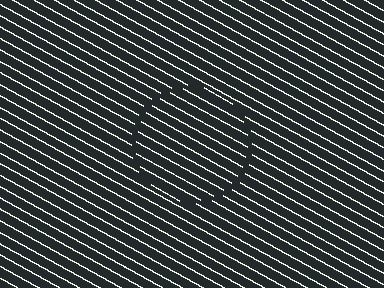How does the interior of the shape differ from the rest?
The interior of the shape contains the same grating, shifted by half a period — the contour is defined by the phase discontinuity where line-ends from the inner and outer gratings abut.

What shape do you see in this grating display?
An illusory circle. The interior of the shape contains the same grating, shifted by half a period — the contour is defined by the phase discontinuity where line-ends from the inner and outer gratings abut.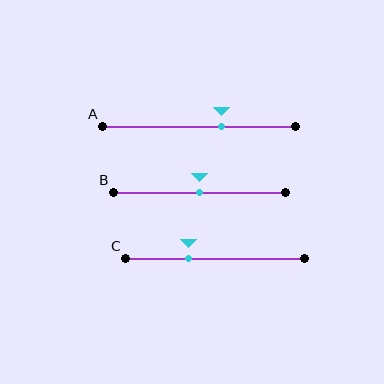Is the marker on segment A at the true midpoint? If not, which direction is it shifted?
No, the marker on segment A is shifted to the right by about 12% of the segment length.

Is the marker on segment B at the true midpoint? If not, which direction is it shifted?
Yes, the marker on segment B is at the true midpoint.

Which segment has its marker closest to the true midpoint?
Segment B has its marker closest to the true midpoint.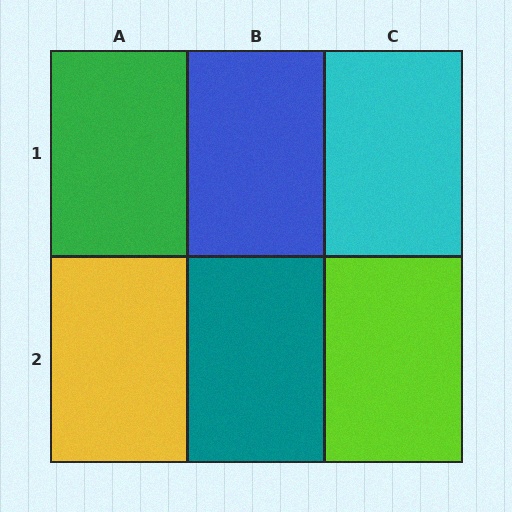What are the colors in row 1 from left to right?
Green, blue, cyan.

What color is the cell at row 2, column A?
Yellow.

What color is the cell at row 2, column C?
Lime.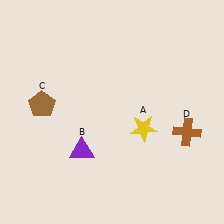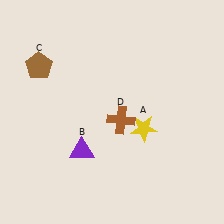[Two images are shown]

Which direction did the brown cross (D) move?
The brown cross (D) moved left.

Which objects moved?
The objects that moved are: the brown pentagon (C), the brown cross (D).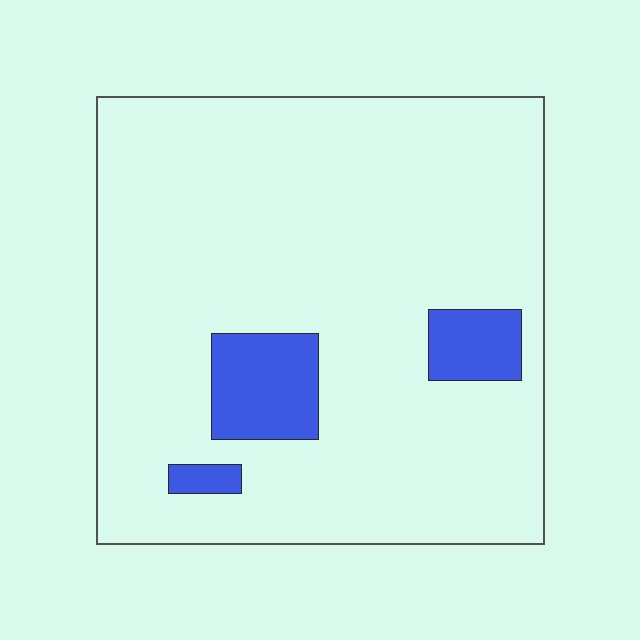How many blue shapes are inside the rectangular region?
3.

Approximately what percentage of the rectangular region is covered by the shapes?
Approximately 10%.